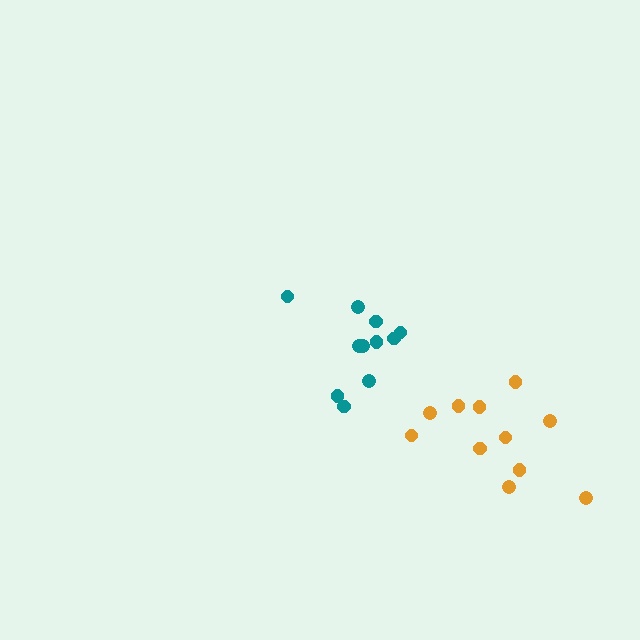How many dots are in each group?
Group 1: 11 dots, Group 2: 11 dots (22 total).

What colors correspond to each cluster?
The clusters are colored: teal, orange.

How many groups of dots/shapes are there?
There are 2 groups.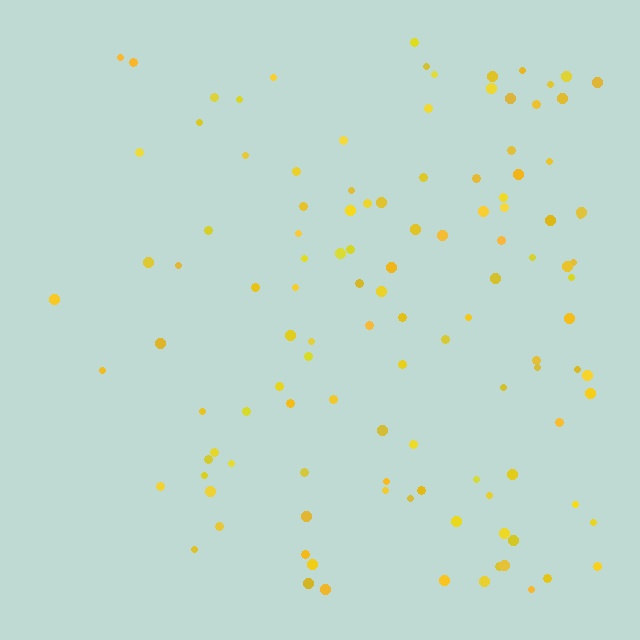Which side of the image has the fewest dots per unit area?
The left.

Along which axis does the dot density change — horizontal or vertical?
Horizontal.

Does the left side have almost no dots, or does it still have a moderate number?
Still a moderate number, just noticeably fewer than the right.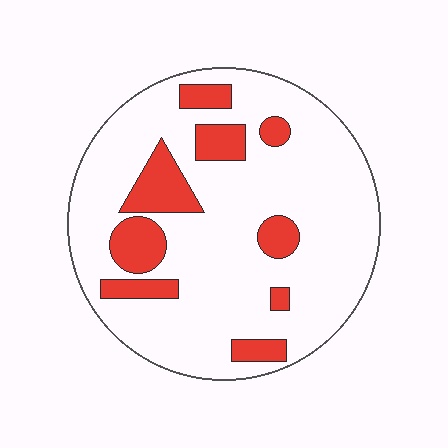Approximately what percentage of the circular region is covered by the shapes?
Approximately 20%.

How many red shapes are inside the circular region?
9.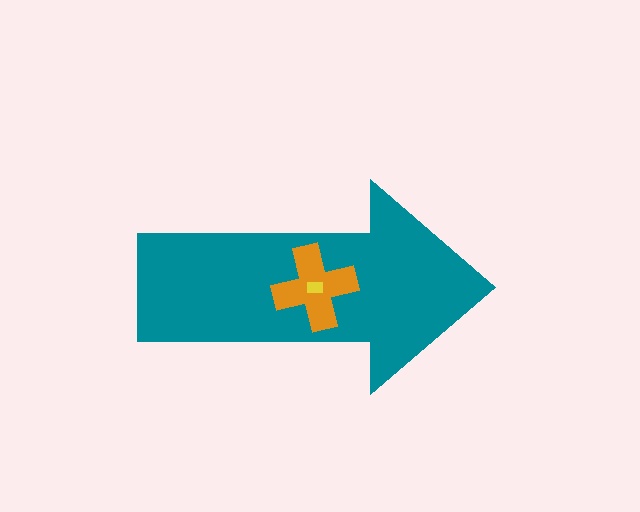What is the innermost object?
The yellow rectangle.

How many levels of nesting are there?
3.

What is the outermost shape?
The teal arrow.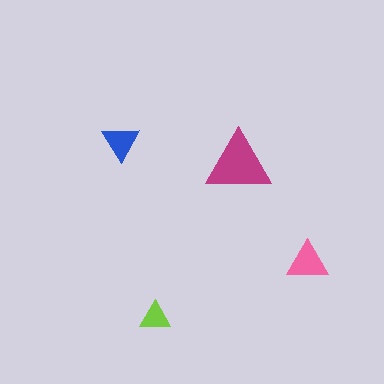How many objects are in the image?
There are 4 objects in the image.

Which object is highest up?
The blue triangle is topmost.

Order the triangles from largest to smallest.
the magenta one, the pink one, the blue one, the lime one.